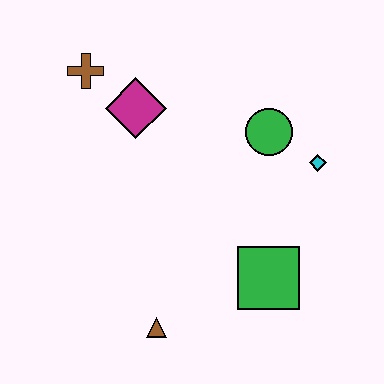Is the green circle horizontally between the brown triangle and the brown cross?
No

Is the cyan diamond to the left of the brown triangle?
No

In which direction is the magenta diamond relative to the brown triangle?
The magenta diamond is above the brown triangle.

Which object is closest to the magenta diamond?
The brown cross is closest to the magenta diamond.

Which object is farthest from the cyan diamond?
The brown cross is farthest from the cyan diamond.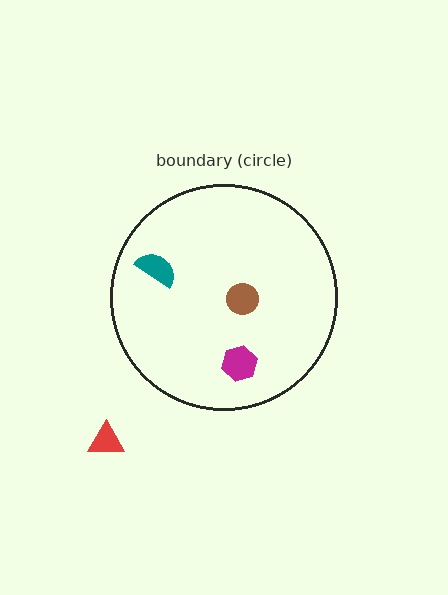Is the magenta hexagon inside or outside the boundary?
Inside.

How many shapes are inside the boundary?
3 inside, 1 outside.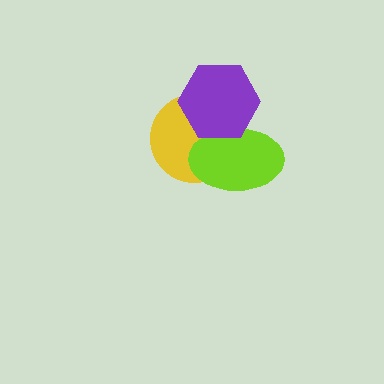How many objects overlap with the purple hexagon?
2 objects overlap with the purple hexagon.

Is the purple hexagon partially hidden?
No, no other shape covers it.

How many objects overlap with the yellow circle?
2 objects overlap with the yellow circle.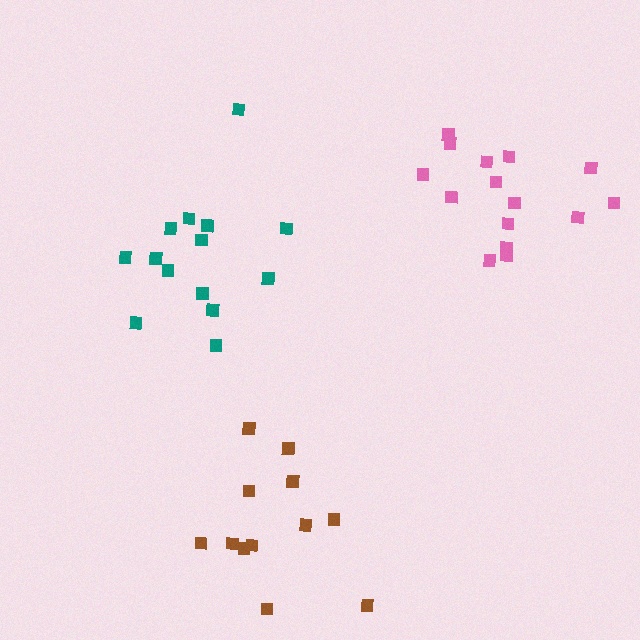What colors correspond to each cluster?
The clusters are colored: teal, brown, pink.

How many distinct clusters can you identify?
There are 3 distinct clusters.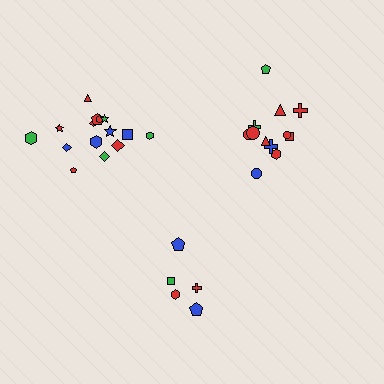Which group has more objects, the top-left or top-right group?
The top-left group.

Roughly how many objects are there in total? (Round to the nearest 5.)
Roughly 30 objects in total.